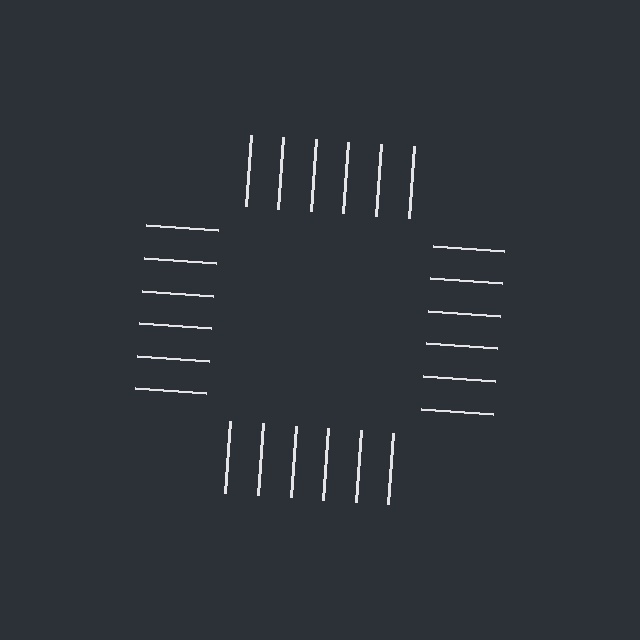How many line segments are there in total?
24 — 6 along each of the 4 edges.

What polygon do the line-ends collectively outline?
An illusory square — the line segments terminate on its edges but no continuous stroke is drawn.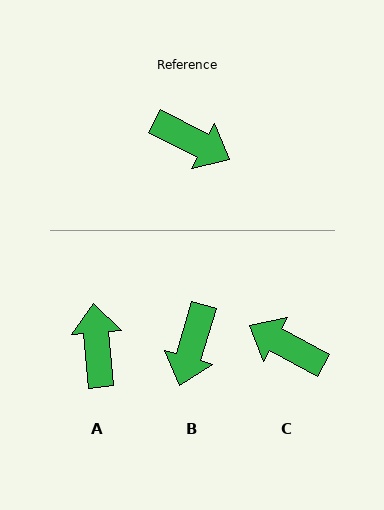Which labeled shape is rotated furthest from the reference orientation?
C, about 179 degrees away.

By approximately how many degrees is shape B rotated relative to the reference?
Approximately 79 degrees clockwise.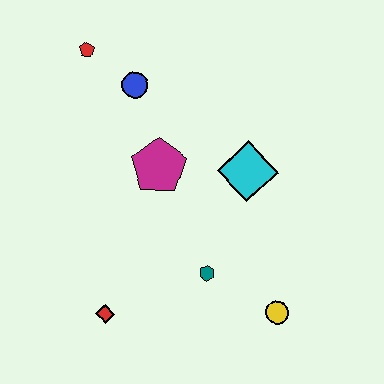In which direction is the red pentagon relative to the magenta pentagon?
The red pentagon is above the magenta pentagon.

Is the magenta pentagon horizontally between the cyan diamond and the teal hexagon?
No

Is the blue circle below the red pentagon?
Yes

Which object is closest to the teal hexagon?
The yellow circle is closest to the teal hexagon.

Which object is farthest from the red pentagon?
The yellow circle is farthest from the red pentagon.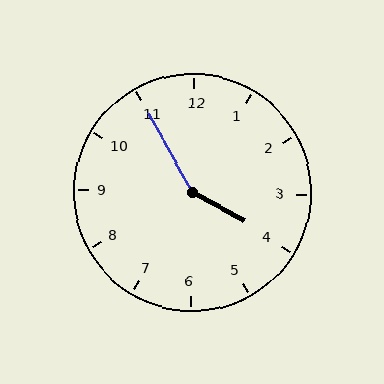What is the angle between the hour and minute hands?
Approximately 148 degrees.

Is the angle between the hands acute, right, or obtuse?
It is obtuse.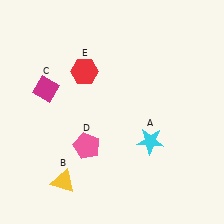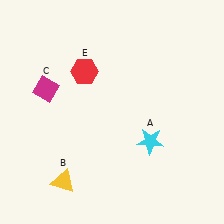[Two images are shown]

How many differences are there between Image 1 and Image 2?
There is 1 difference between the two images.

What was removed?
The pink pentagon (D) was removed in Image 2.